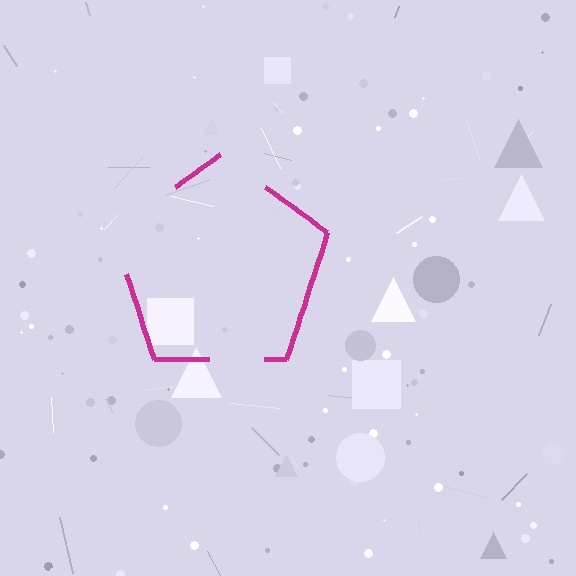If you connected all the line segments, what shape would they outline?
They would outline a pentagon.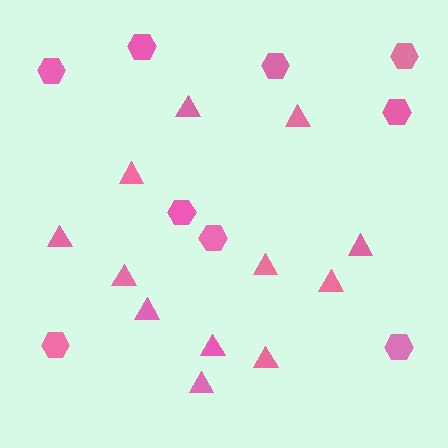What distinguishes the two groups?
There are 2 groups: one group of triangles (12) and one group of hexagons (9).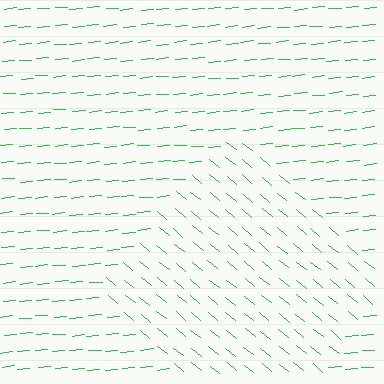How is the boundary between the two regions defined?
The boundary is defined purely by a change in line orientation (approximately 45 degrees difference). All lines are the same color and thickness.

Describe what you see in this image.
The image is filled with small green line segments. A diamond region in the image has lines oriented differently from the surrounding lines, creating a visible texture boundary.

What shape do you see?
I see a diamond.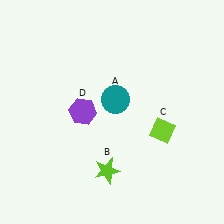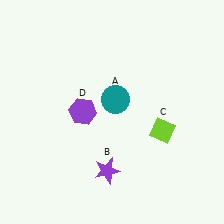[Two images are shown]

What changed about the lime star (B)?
In Image 1, B is lime. In Image 2, it changed to purple.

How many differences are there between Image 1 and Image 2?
There is 1 difference between the two images.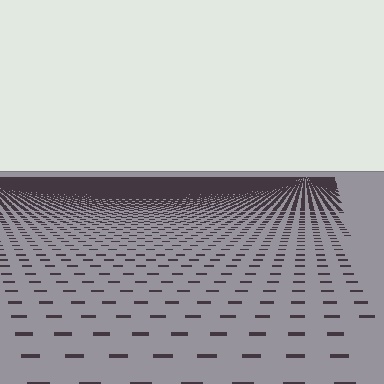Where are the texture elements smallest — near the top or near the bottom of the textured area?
Near the top.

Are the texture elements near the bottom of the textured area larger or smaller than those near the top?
Larger. Near the bottom, elements are closer to the viewer and appear at a bigger on-screen size.